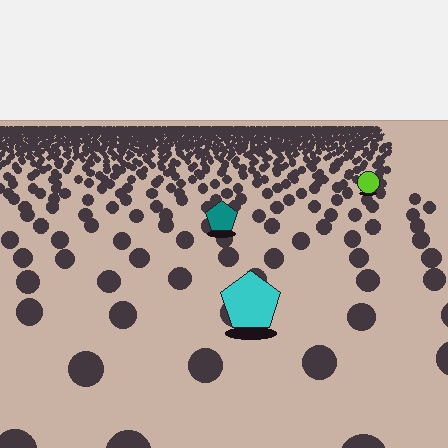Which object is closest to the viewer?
The cyan pentagon is closest. The texture marks near it are larger and more spread out.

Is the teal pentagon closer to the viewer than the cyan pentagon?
No. The cyan pentagon is closer — you can tell from the texture gradient: the ground texture is coarser near it.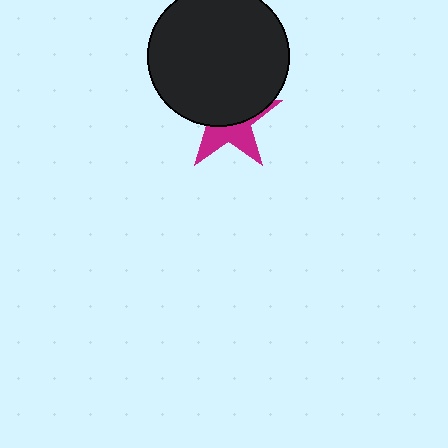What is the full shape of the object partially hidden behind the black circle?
The partially hidden object is a magenta star.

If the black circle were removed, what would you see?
You would see the complete magenta star.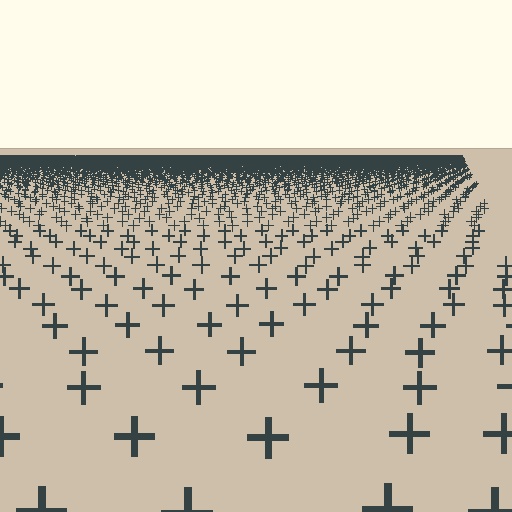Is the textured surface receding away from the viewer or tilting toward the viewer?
The surface is receding away from the viewer. Texture elements get smaller and denser toward the top.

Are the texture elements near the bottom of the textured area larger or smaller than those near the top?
Larger. Near the bottom, elements are closer to the viewer and appear at a bigger on-screen size.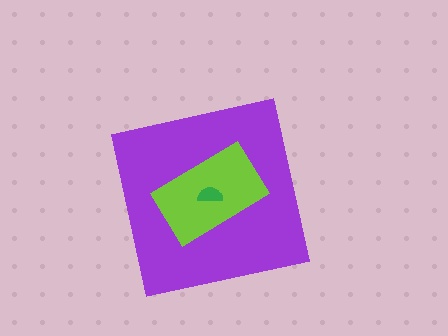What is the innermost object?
The green semicircle.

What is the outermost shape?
The purple square.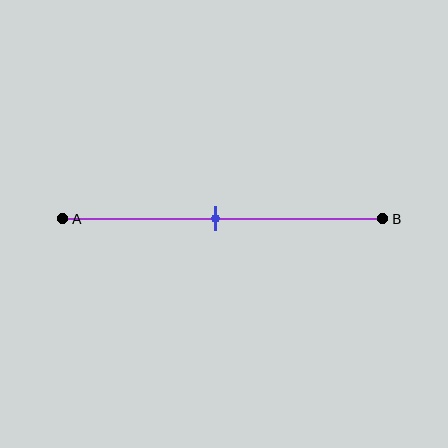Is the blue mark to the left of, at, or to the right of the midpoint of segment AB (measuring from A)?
The blue mark is approximately at the midpoint of segment AB.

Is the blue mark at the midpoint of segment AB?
Yes, the mark is approximately at the midpoint.